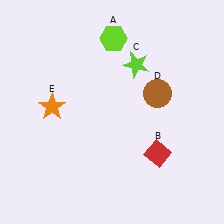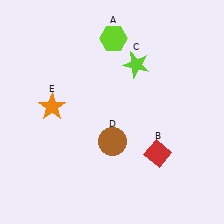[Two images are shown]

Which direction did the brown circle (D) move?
The brown circle (D) moved down.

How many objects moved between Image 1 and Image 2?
1 object moved between the two images.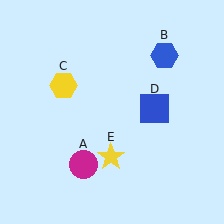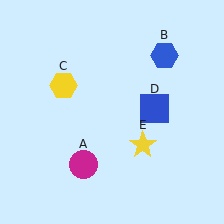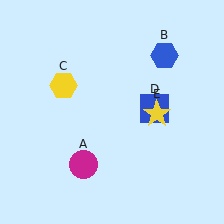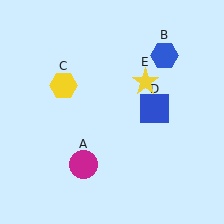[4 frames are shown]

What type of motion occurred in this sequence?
The yellow star (object E) rotated counterclockwise around the center of the scene.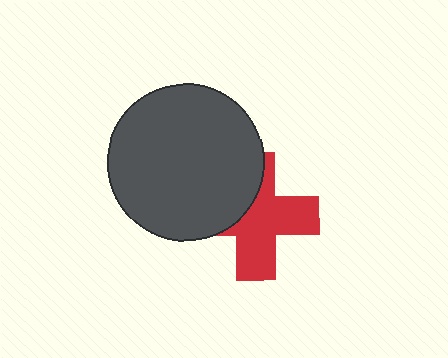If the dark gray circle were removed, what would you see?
You would see the complete red cross.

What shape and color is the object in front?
The object in front is a dark gray circle.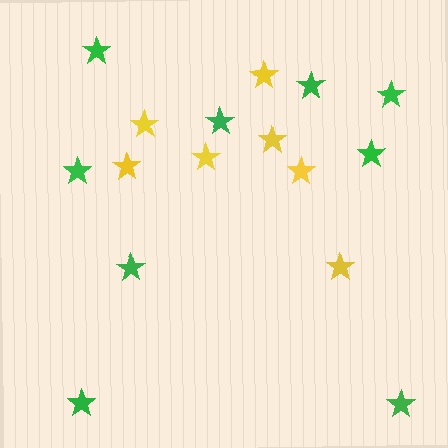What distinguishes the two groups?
There are 2 groups: one group of yellow stars (7) and one group of green stars (9).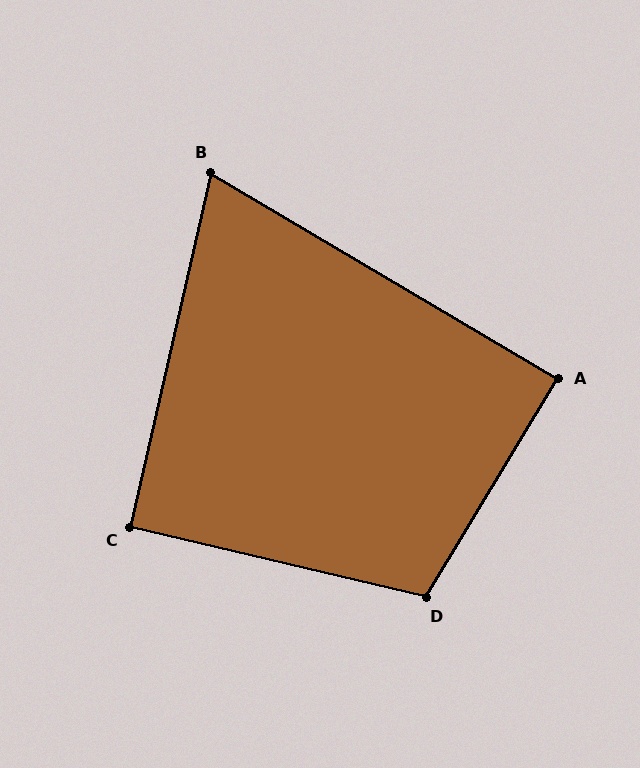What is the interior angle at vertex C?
Approximately 90 degrees (approximately right).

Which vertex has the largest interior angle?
D, at approximately 108 degrees.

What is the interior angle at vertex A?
Approximately 90 degrees (approximately right).